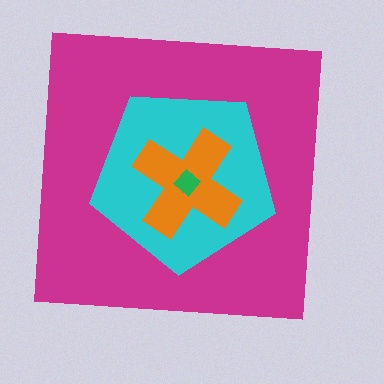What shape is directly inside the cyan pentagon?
The orange cross.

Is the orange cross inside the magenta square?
Yes.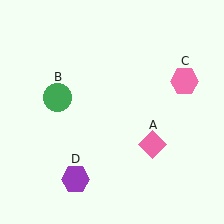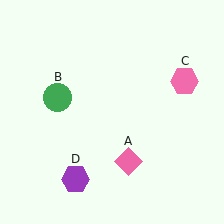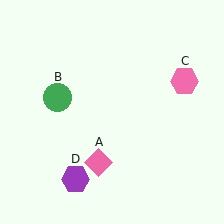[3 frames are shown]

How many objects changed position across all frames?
1 object changed position: pink diamond (object A).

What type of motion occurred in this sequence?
The pink diamond (object A) rotated clockwise around the center of the scene.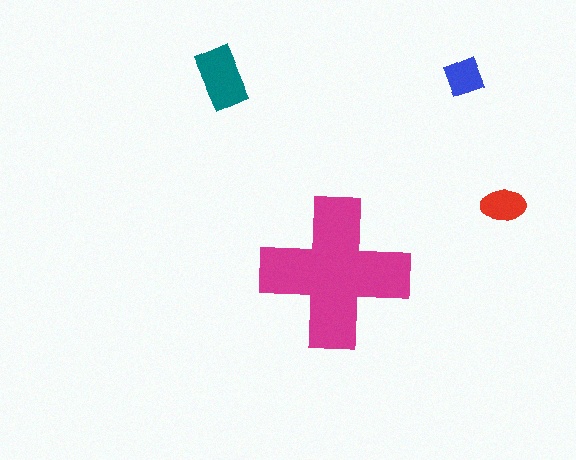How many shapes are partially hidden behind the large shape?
0 shapes are partially hidden.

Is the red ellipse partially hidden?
No, the red ellipse is fully visible.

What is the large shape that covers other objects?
A magenta cross.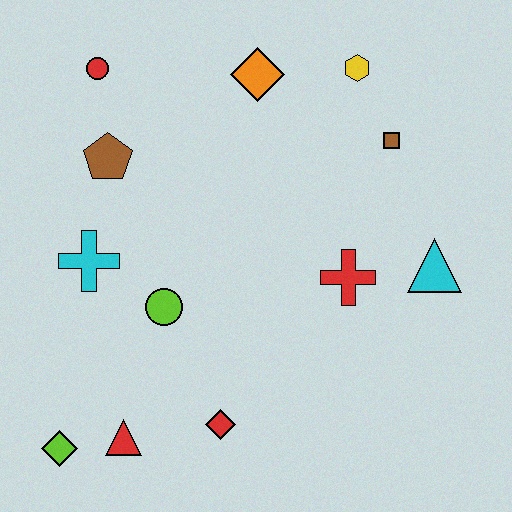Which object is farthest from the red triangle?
The yellow hexagon is farthest from the red triangle.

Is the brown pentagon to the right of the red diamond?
No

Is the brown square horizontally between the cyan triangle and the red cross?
Yes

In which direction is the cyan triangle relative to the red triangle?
The cyan triangle is to the right of the red triangle.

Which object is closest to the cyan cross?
The lime circle is closest to the cyan cross.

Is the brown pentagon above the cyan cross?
Yes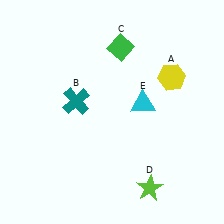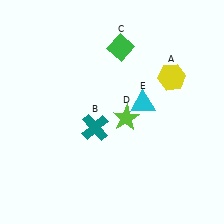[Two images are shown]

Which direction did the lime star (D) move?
The lime star (D) moved up.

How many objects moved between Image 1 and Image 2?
2 objects moved between the two images.